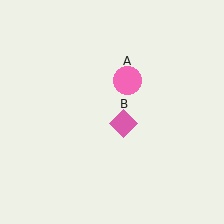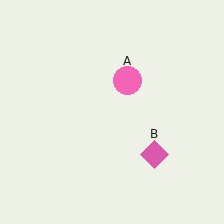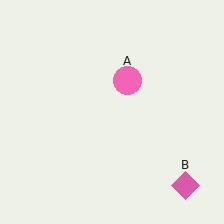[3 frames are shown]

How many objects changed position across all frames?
1 object changed position: pink diamond (object B).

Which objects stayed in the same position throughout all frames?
Pink circle (object A) remained stationary.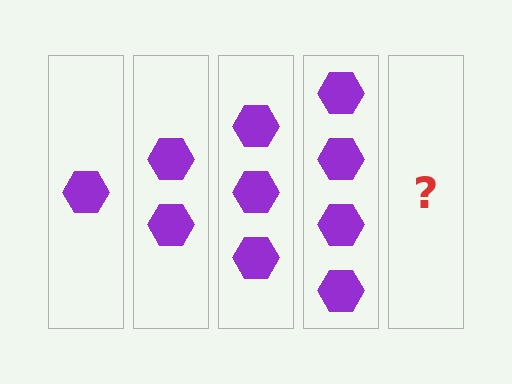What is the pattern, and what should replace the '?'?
The pattern is that each step adds one more hexagon. The '?' should be 5 hexagons.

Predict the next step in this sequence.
The next step is 5 hexagons.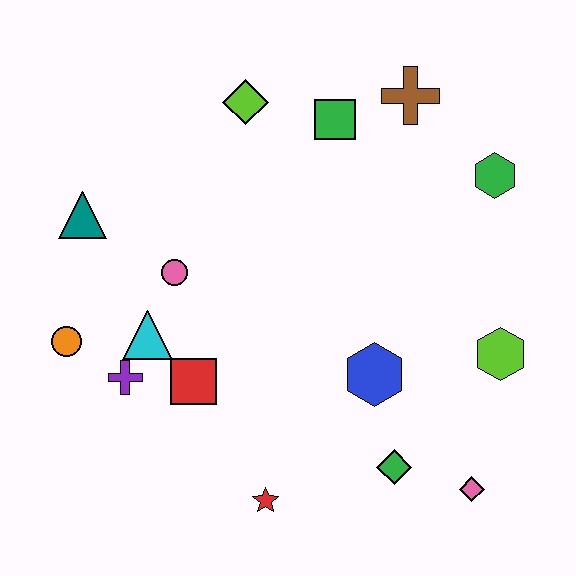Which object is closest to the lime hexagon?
The blue hexagon is closest to the lime hexagon.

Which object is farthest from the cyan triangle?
The green hexagon is farthest from the cyan triangle.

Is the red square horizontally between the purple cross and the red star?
Yes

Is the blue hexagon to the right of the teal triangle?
Yes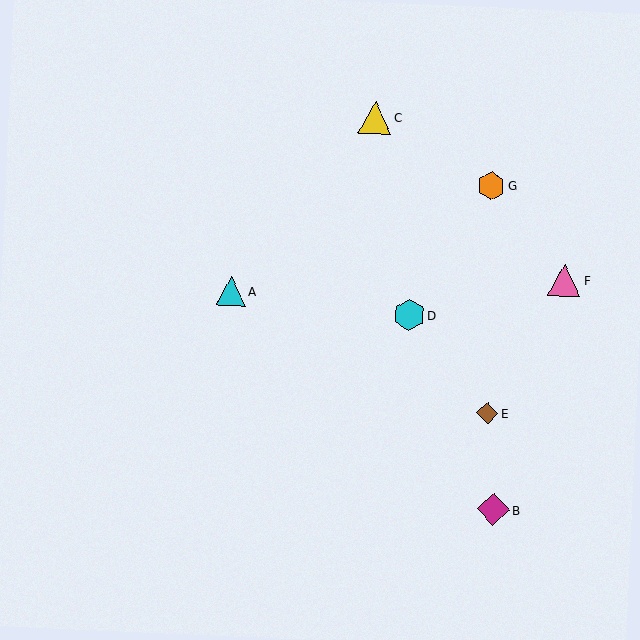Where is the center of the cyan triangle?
The center of the cyan triangle is at (231, 291).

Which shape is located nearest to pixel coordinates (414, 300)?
The cyan hexagon (labeled D) at (409, 315) is nearest to that location.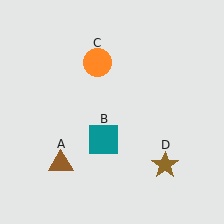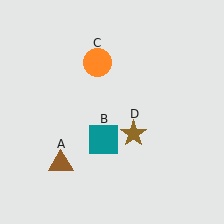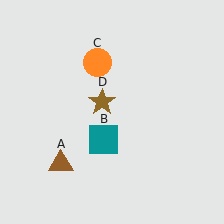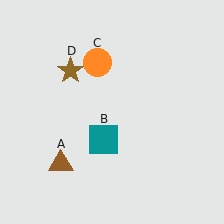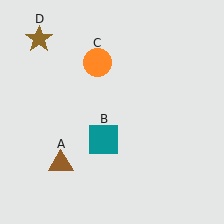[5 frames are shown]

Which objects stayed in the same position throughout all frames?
Brown triangle (object A) and teal square (object B) and orange circle (object C) remained stationary.